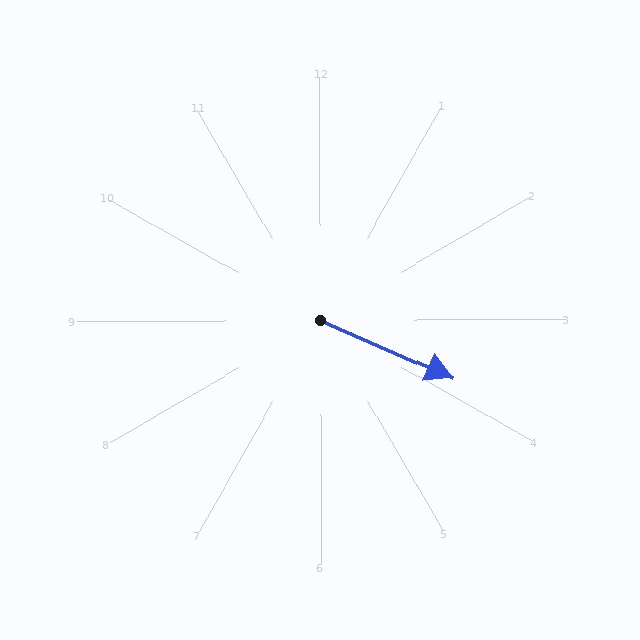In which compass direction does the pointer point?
Southeast.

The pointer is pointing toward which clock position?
Roughly 4 o'clock.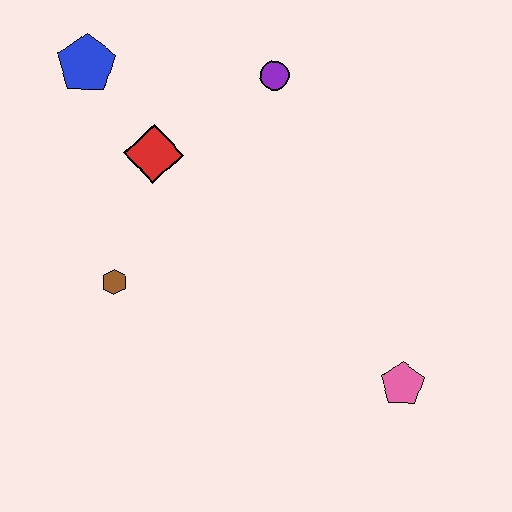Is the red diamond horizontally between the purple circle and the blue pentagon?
Yes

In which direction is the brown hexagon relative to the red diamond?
The brown hexagon is below the red diamond.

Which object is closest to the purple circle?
The red diamond is closest to the purple circle.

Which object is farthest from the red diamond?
The pink pentagon is farthest from the red diamond.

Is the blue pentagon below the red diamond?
No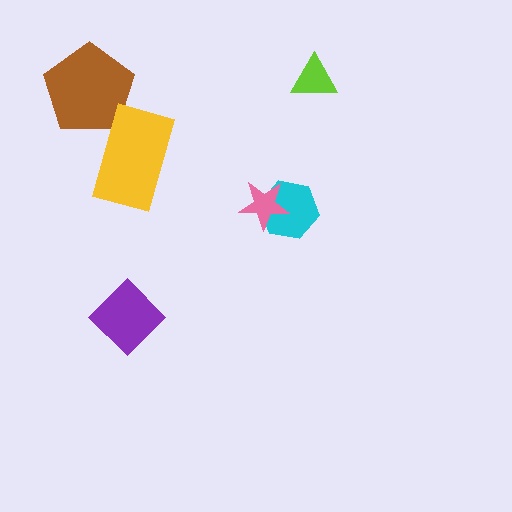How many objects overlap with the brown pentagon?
1 object overlaps with the brown pentagon.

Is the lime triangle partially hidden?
No, no other shape covers it.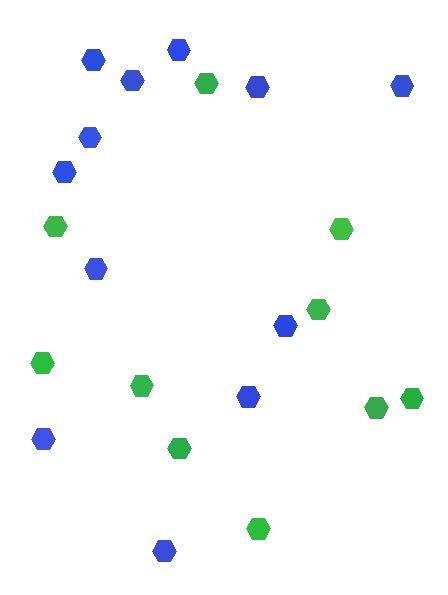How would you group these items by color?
There are 2 groups: one group of blue hexagons (12) and one group of green hexagons (10).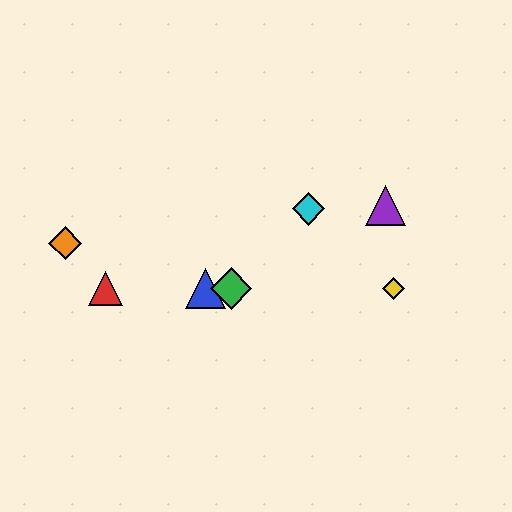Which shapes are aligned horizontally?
The red triangle, the blue triangle, the green diamond, the yellow diamond are aligned horizontally.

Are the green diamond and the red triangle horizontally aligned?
Yes, both are at y≈289.